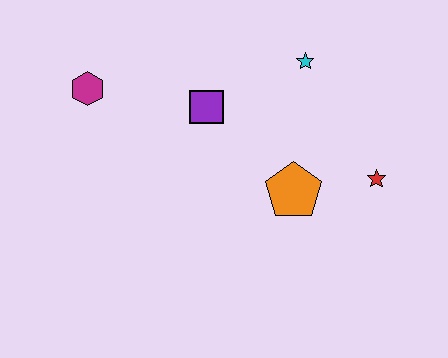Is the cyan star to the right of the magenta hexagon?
Yes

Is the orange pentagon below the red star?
Yes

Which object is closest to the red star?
The orange pentagon is closest to the red star.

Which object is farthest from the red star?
The magenta hexagon is farthest from the red star.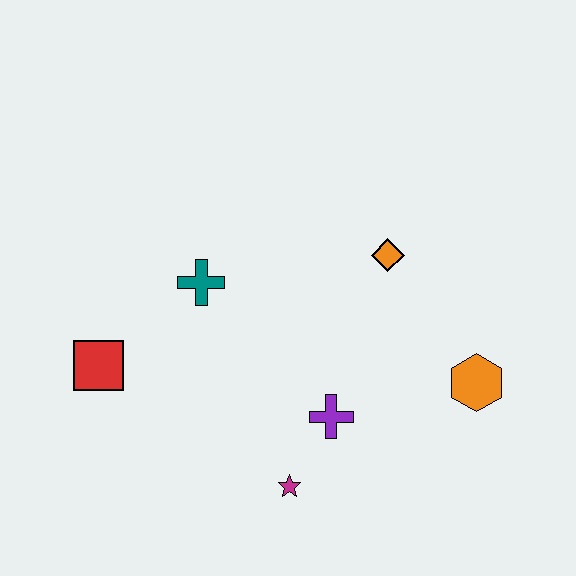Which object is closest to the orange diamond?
The orange hexagon is closest to the orange diamond.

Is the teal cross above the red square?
Yes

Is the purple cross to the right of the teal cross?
Yes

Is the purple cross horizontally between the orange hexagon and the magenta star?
Yes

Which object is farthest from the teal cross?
The orange hexagon is farthest from the teal cross.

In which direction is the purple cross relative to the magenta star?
The purple cross is above the magenta star.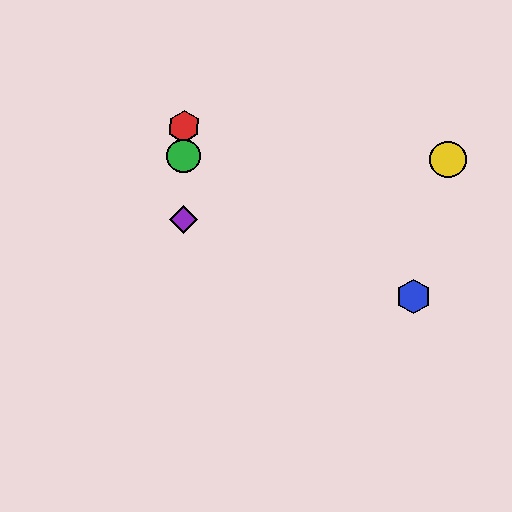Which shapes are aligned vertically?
The red hexagon, the green circle, the purple diamond are aligned vertically.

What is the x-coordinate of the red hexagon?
The red hexagon is at x≈184.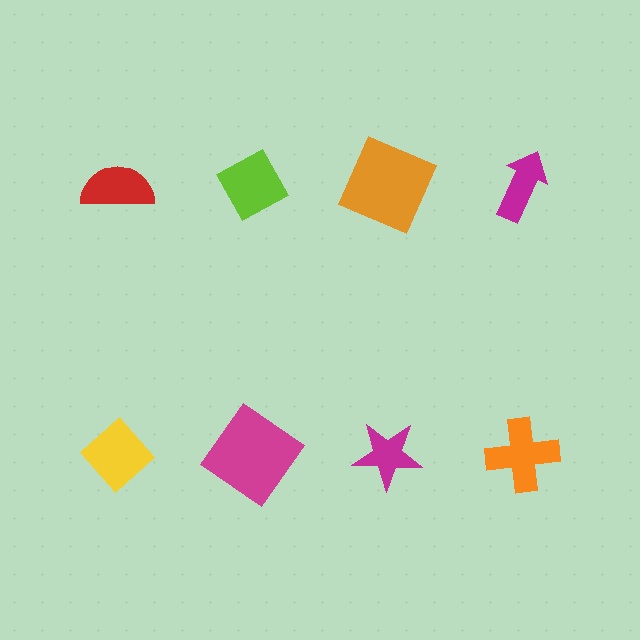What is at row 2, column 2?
A magenta diamond.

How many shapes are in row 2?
4 shapes.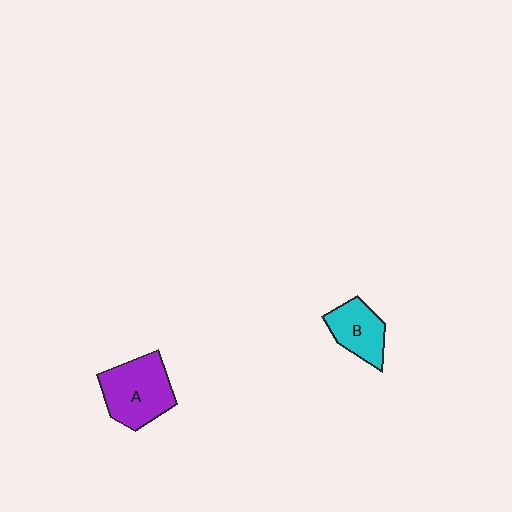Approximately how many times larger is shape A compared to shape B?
Approximately 1.5 times.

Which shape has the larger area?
Shape A (purple).